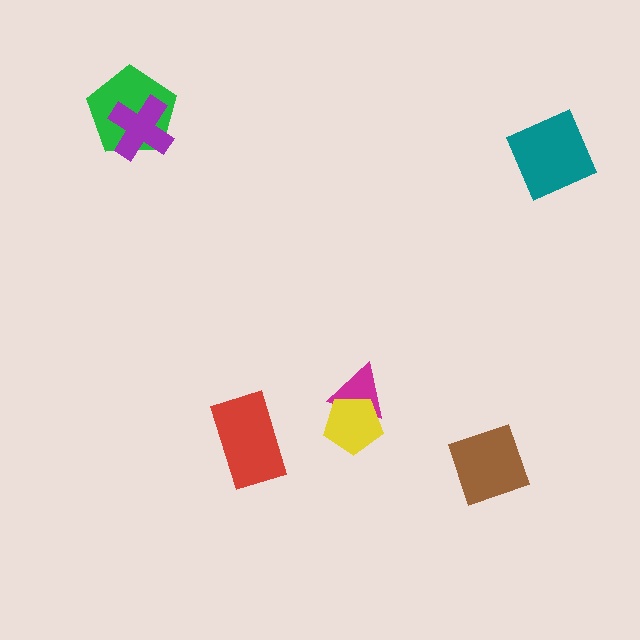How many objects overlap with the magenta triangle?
1 object overlaps with the magenta triangle.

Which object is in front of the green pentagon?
The purple cross is in front of the green pentagon.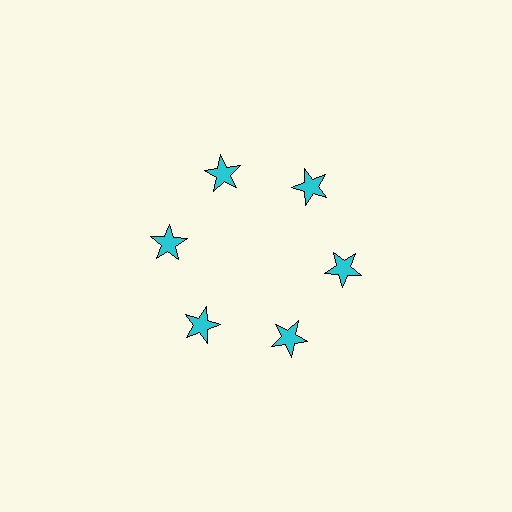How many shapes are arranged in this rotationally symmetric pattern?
There are 6 shapes, arranged in 6 groups of 1.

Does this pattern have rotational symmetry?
Yes, this pattern has 6-fold rotational symmetry. It looks the same after rotating 60 degrees around the center.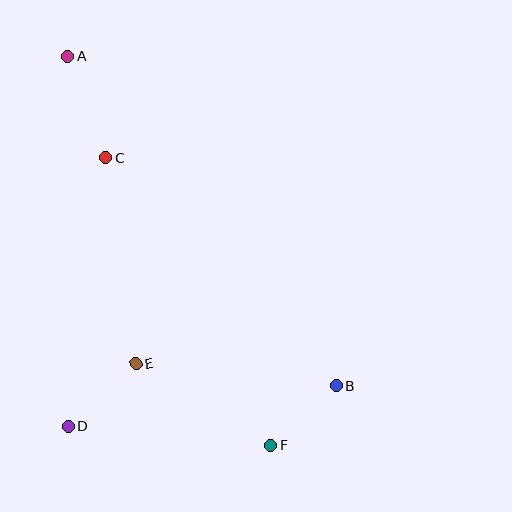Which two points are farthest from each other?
Points A and F are farthest from each other.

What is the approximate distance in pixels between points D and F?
The distance between D and F is approximately 203 pixels.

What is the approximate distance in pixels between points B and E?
The distance between B and E is approximately 201 pixels.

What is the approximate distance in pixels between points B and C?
The distance between B and C is approximately 324 pixels.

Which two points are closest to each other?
Points B and F are closest to each other.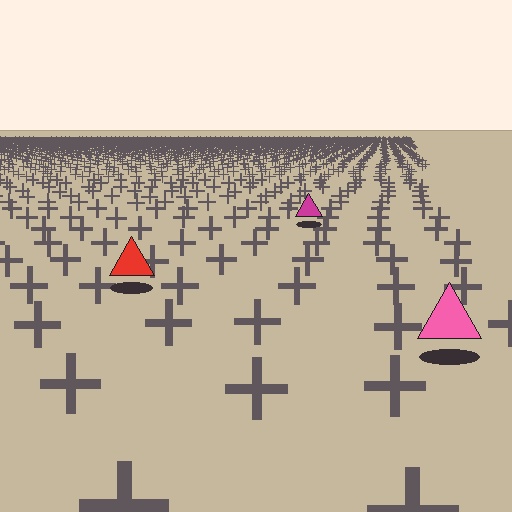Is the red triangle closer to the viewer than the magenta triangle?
Yes. The red triangle is closer — you can tell from the texture gradient: the ground texture is coarser near it.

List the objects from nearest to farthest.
From nearest to farthest: the pink triangle, the red triangle, the magenta triangle.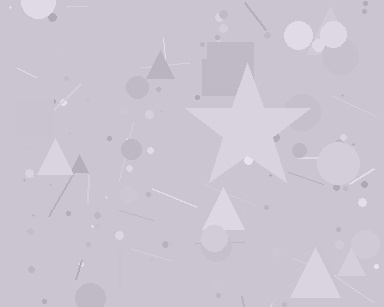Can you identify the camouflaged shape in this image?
The camouflaged shape is a star.